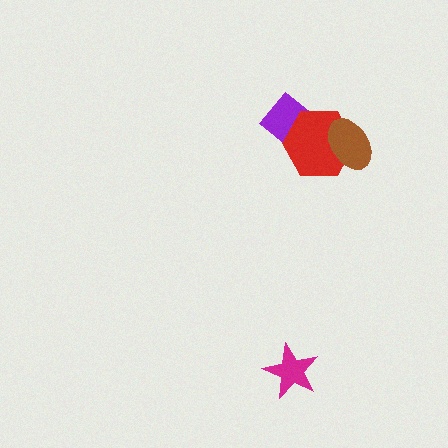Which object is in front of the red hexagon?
The brown ellipse is in front of the red hexagon.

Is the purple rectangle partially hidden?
Yes, it is partially covered by another shape.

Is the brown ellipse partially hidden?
No, no other shape covers it.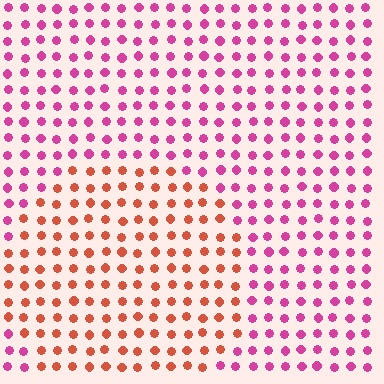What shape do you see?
I see a circle.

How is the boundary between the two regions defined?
The boundary is defined purely by a slight shift in hue (about 47 degrees). Spacing, size, and orientation are identical on both sides.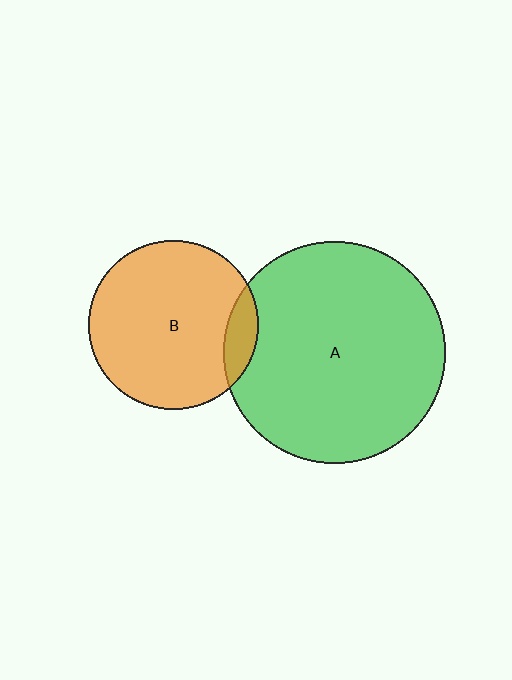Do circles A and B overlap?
Yes.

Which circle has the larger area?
Circle A (green).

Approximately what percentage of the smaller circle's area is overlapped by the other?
Approximately 10%.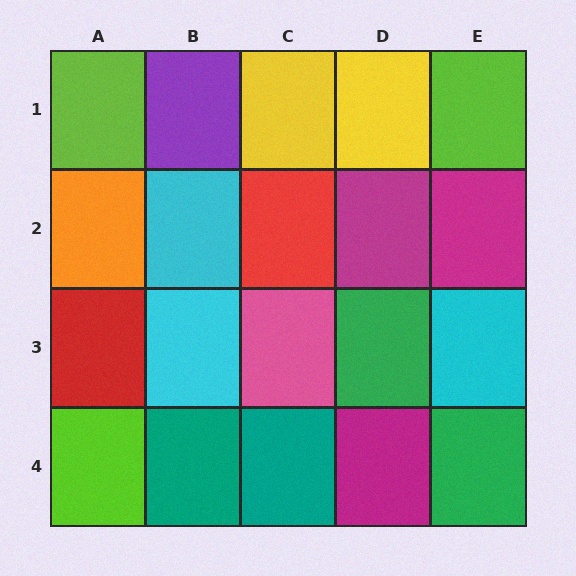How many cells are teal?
2 cells are teal.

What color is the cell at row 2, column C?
Red.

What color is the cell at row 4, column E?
Green.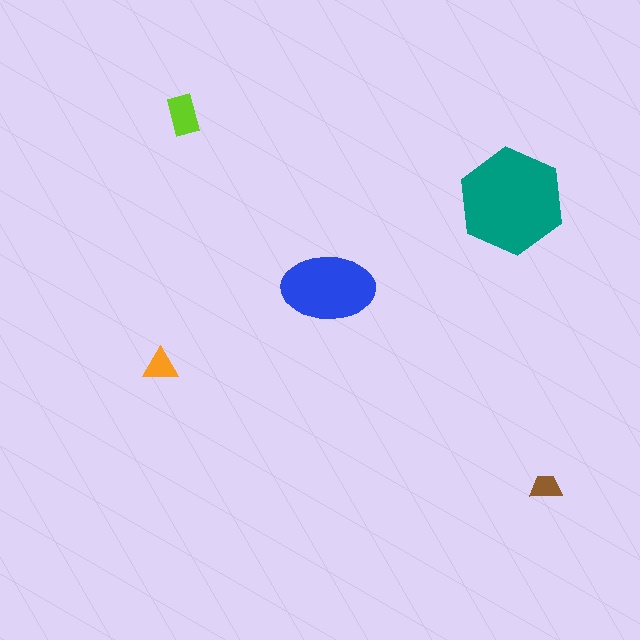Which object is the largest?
The teal hexagon.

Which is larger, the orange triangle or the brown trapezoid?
The orange triangle.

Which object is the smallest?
The brown trapezoid.